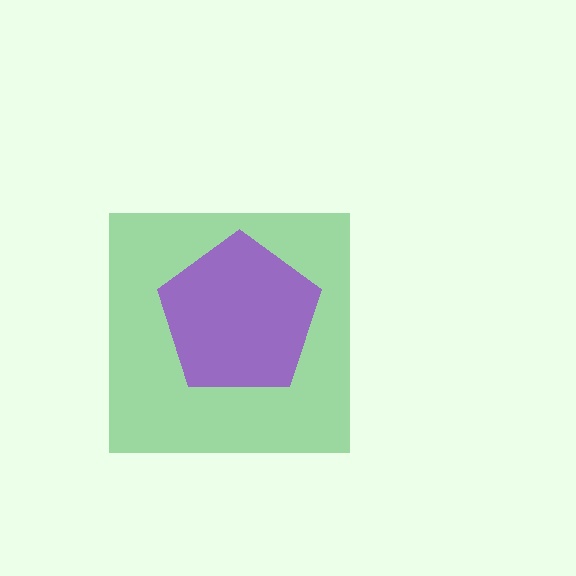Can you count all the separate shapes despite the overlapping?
Yes, there are 2 separate shapes.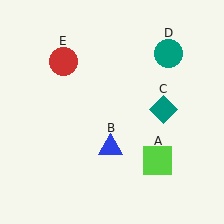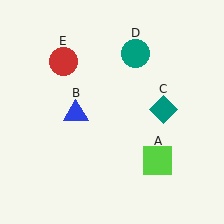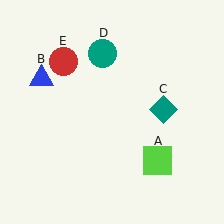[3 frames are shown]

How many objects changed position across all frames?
2 objects changed position: blue triangle (object B), teal circle (object D).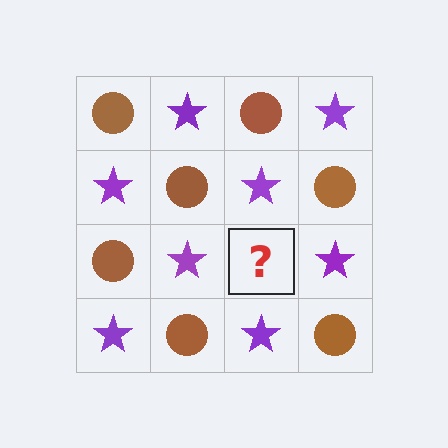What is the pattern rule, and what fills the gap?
The rule is that it alternates brown circle and purple star in a checkerboard pattern. The gap should be filled with a brown circle.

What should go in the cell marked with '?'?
The missing cell should contain a brown circle.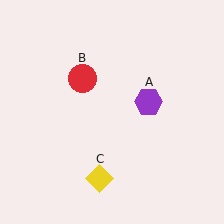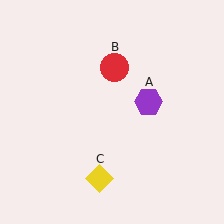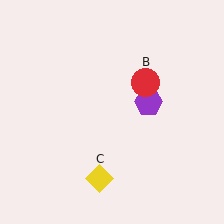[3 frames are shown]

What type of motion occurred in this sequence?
The red circle (object B) rotated clockwise around the center of the scene.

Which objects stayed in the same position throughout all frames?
Purple hexagon (object A) and yellow diamond (object C) remained stationary.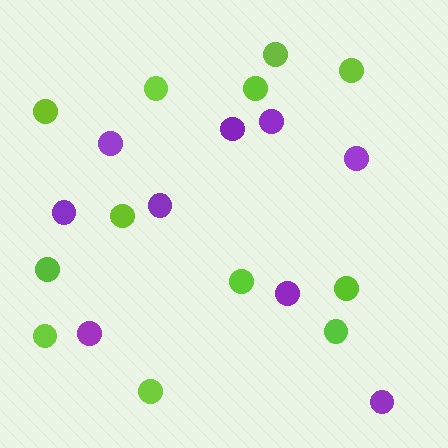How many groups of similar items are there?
There are 2 groups: one group of lime circles (12) and one group of purple circles (9).